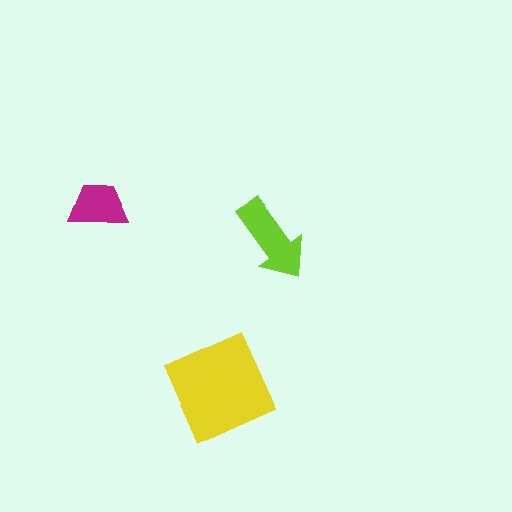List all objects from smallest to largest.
The magenta trapezoid, the lime arrow, the yellow diamond.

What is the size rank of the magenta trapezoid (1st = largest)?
3rd.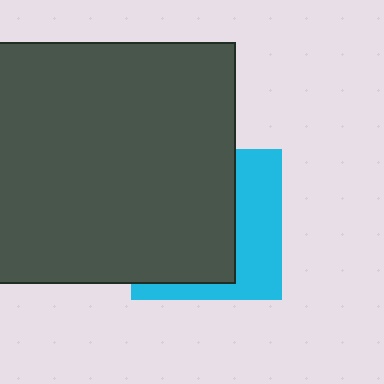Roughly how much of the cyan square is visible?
A small part of it is visible (roughly 38%).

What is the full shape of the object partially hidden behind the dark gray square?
The partially hidden object is a cyan square.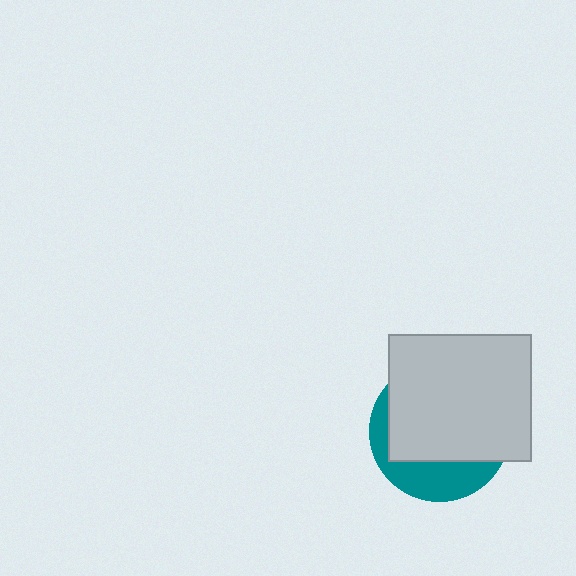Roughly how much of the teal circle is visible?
A small part of it is visible (roughly 31%).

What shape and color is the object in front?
The object in front is a light gray rectangle.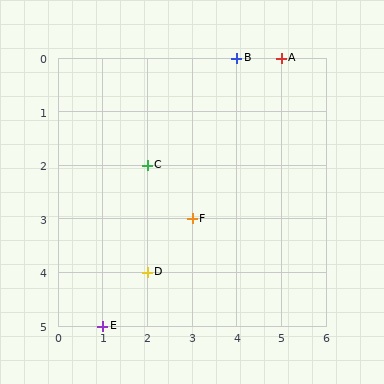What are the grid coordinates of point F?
Point F is at grid coordinates (3, 3).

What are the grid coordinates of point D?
Point D is at grid coordinates (2, 4).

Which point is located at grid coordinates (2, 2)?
Point C is at (2, 2).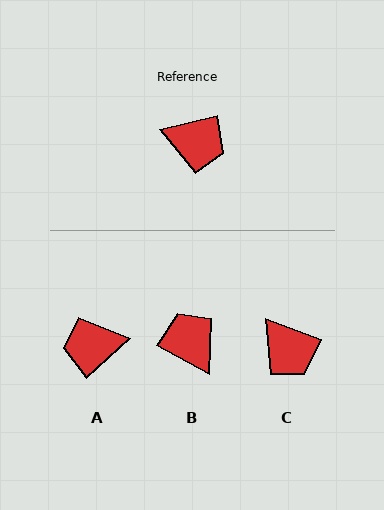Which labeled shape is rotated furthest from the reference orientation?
A, about 152 degrees away.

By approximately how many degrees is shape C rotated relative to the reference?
Approximately 35 degrees clockwise.